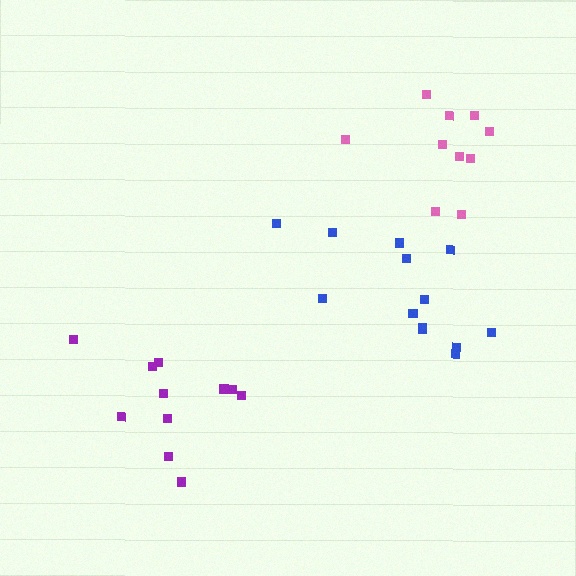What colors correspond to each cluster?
The clusters are colored: blue, purple, pink.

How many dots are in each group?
Group 1: 13 dots, Group 2: 11 dots, Group 3: 10 dots (34 total).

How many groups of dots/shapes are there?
There are 3 groups.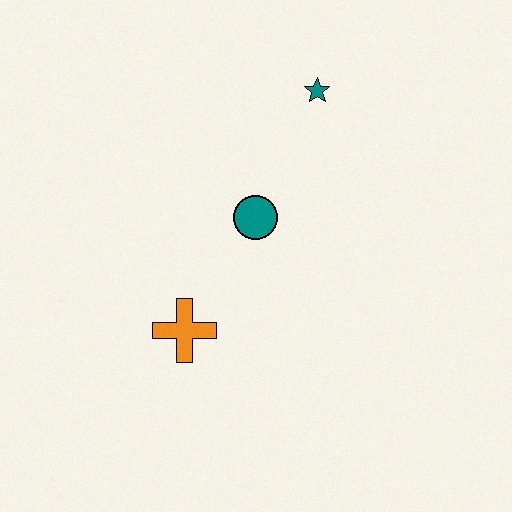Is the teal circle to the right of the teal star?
No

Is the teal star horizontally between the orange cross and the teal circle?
No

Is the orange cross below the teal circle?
Yes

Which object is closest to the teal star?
The teal circle is closest to the teal star.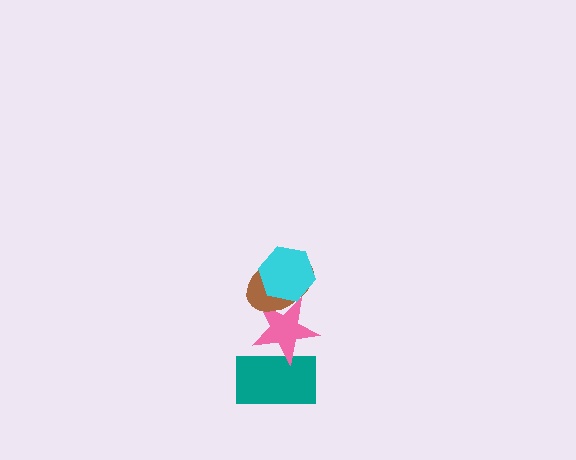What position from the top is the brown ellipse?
The brown ellipse is 2nd from the top.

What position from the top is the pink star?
The pink star is 3rd from the top.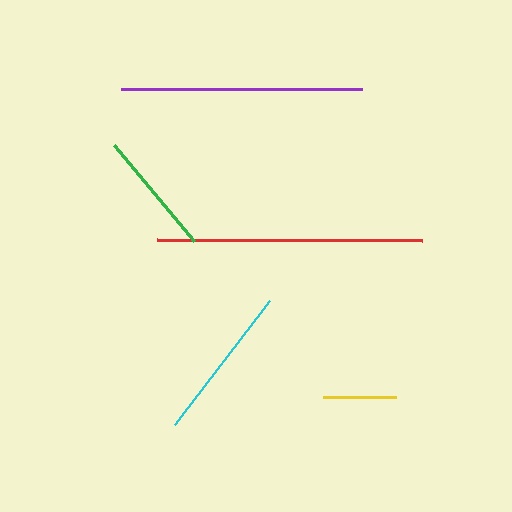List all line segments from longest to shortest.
From longest to shortest: red, purple, cyan, green, yellow.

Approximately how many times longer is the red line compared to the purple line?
The red line is approximately 1.1 times the length of the purple line.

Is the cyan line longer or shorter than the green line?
The cyan line is longer than the green line.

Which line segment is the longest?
The red line is the longest at approximately 265 pixels.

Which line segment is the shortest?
The yellow line is the shortest at approximately 73 pixels.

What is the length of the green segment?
The green segment is approximately 126 pixels long.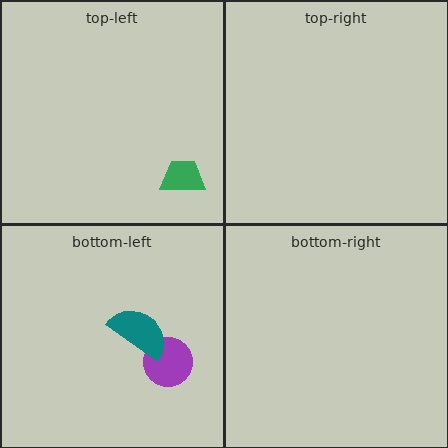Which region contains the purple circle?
The bottom-left region.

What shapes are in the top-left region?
The green trapezoid.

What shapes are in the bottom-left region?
The purple circle, the teal semicircle.